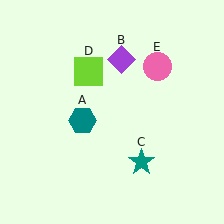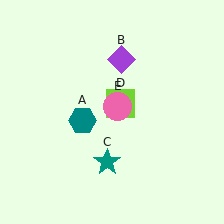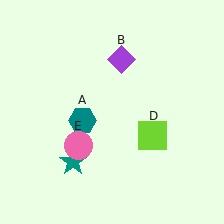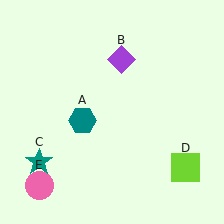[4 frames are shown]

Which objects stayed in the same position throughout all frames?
Teal hexagon (object A) and purple diamond (object B) remained stationary.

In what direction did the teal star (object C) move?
The teal star (object C) moved left.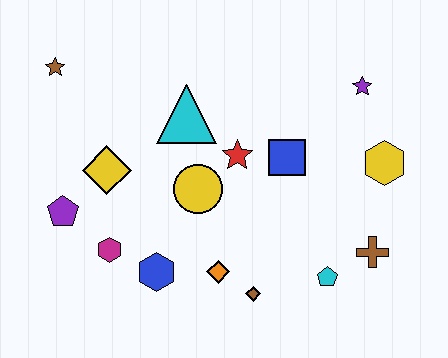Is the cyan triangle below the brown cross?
No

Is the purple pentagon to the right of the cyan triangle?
No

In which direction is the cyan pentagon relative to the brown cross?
The cyan pentagon is to the left of the brown cross.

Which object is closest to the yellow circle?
The red star is closest to the yellow circle.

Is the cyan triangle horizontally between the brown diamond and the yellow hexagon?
No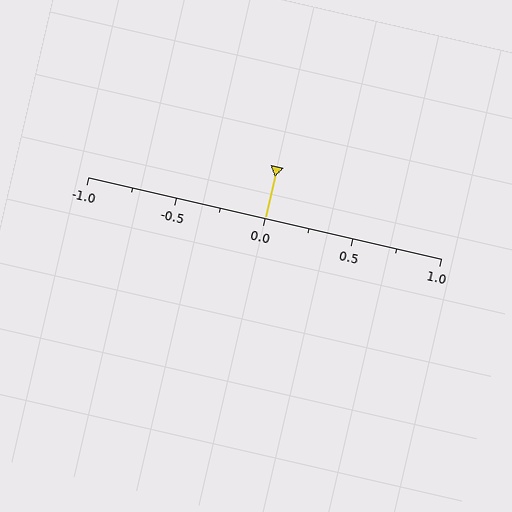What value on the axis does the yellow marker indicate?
The marker indicates approximately 0.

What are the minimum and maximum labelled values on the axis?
The axis runs from -1.0 to 1.0.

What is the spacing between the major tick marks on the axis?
The major ticks are spaced 0.5 apart.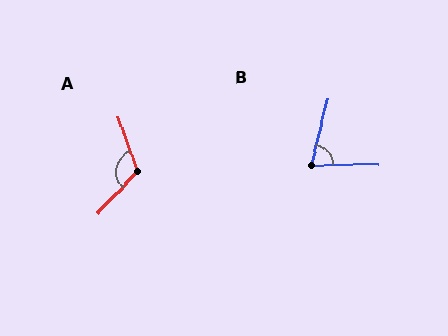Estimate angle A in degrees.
Approximately 117 degrees.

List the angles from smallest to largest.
B (75°), A (117°).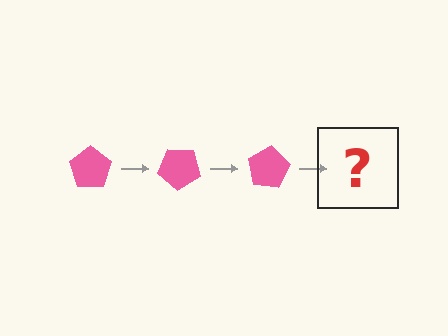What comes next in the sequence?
The next element should be a pink pentagon rotated 120 degrees.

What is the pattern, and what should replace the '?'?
The pattern is that the pentagon rotates 40 degrees each step. The '?' should be a pink pentagon rotated 120 degrees.